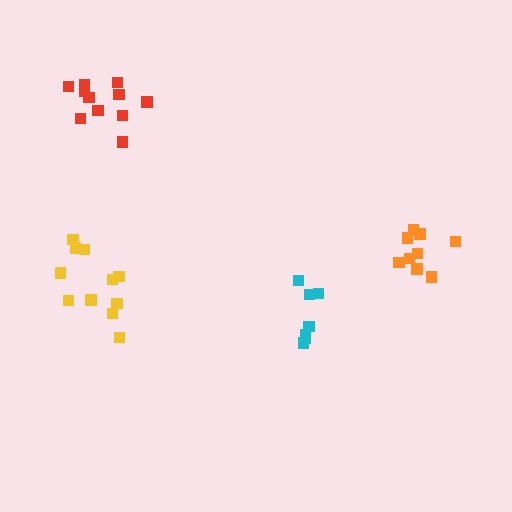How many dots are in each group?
Group 1: 11 dots, Group 2: 8 dots, Group 3: 9 dots, Group 4: 11 dots (39 total).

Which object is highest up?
The red cluster is topmost.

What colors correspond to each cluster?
The clusters are colored: yellow, cyan, orange, red.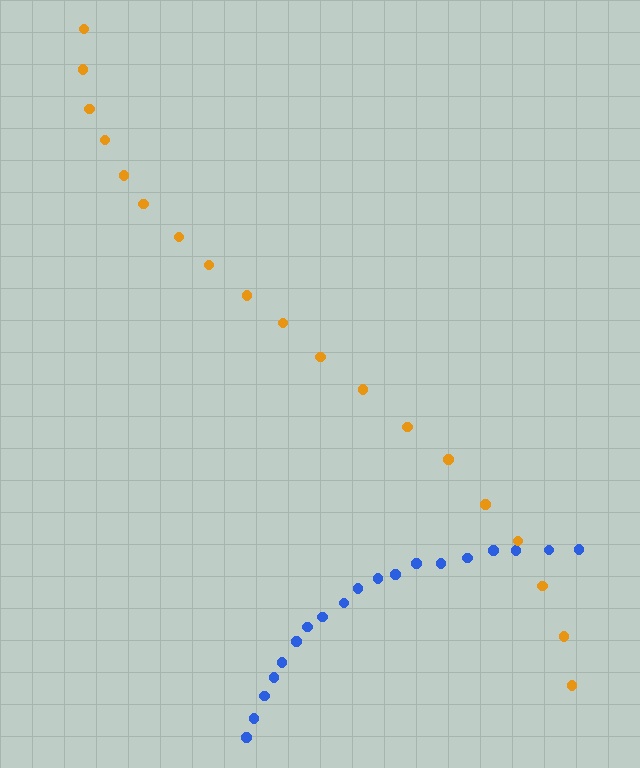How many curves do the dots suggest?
There are 2 distinct paths.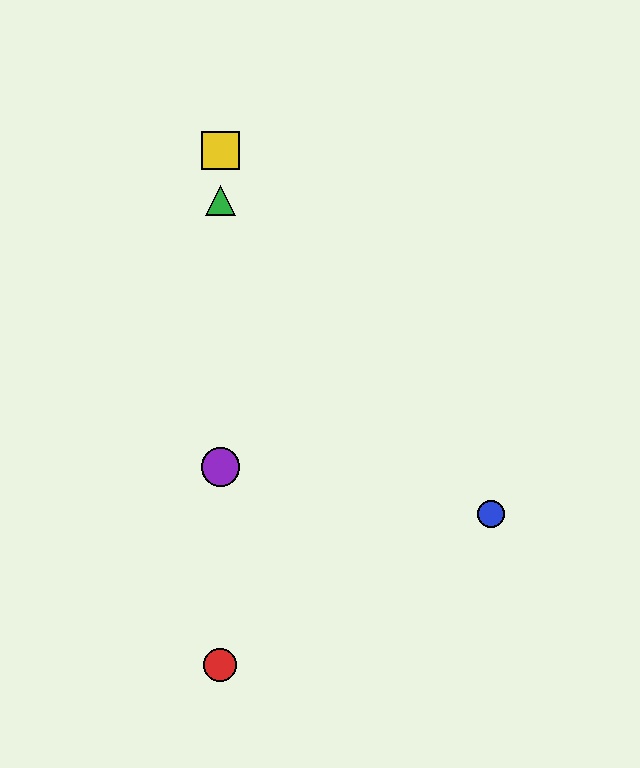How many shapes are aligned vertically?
4 shapes (the red circle, the green triangle, the yellow square, the purple circle) are aligned vertically.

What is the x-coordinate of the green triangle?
The green triangle is at x≈220.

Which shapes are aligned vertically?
The red circle, the green triangle, the yellow square, the purple circle are aligned vertically.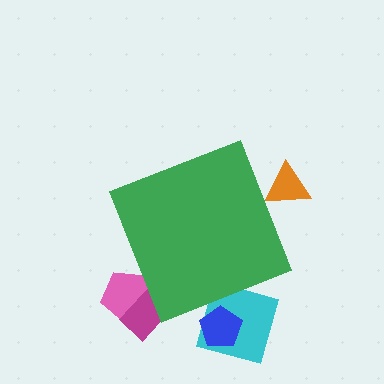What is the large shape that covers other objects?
A green diamond.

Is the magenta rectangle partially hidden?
Yes, the magenta rectangle is partially hidden behind the green diamond.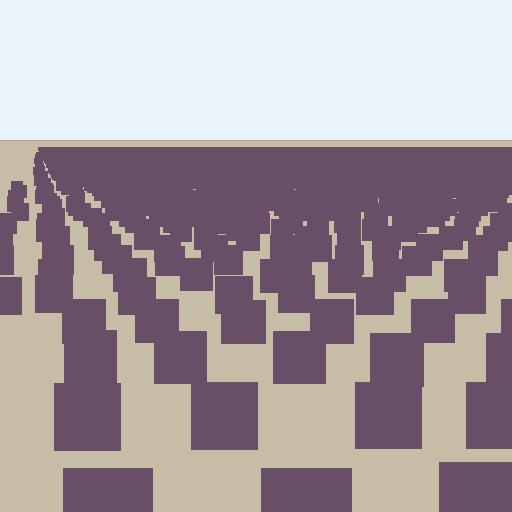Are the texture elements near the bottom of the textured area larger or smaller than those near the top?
Larger. Near the bottom, elements are closer to the viewer and appear at a bigger on-screen size.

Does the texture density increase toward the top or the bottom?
Density increases toward the top.